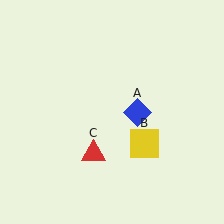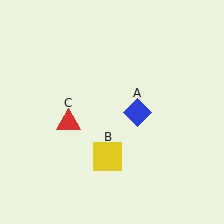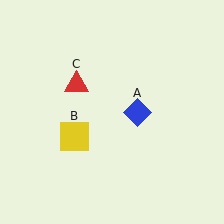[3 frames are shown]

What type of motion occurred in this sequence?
The yellow square (object B), red triangle (object C) rotated clockwise around the center of the scene.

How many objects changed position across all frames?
2 objects changed position: yellow square (object B), red triangle (object C).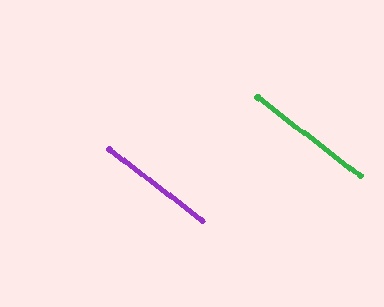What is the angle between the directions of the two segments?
Approximately 1 degree.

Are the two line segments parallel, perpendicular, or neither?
Parallel — their directions differ by only 0.5°.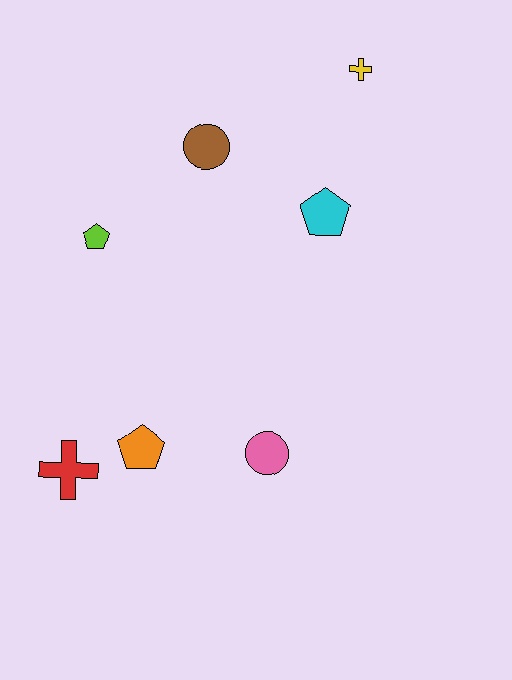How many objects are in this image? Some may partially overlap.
There are 7 objects.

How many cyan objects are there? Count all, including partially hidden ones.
There is 1 cyan object.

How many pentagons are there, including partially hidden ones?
There are 3 pentagons.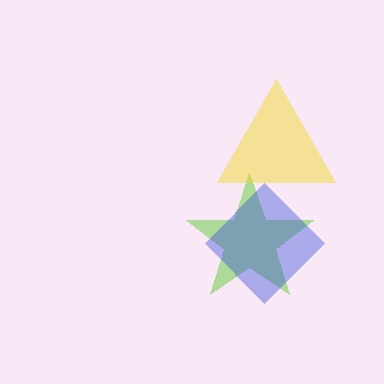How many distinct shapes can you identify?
There are 3 distinct shapes: a lime star, a yellow triangle, a blue diamond.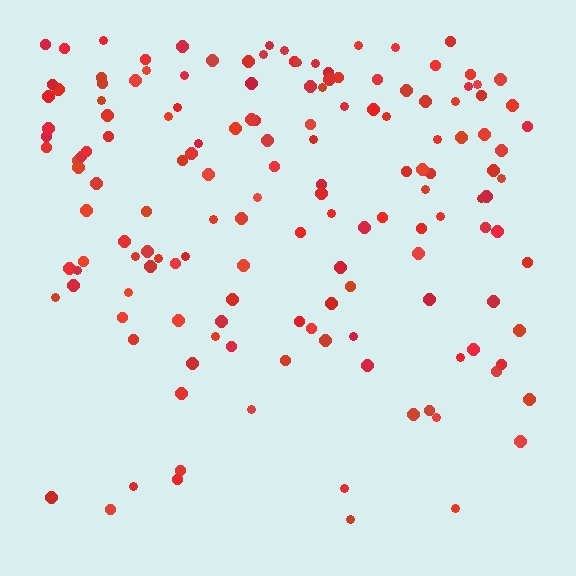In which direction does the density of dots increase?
From bottom to top, with the top side densest.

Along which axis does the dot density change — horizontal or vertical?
Vertical.